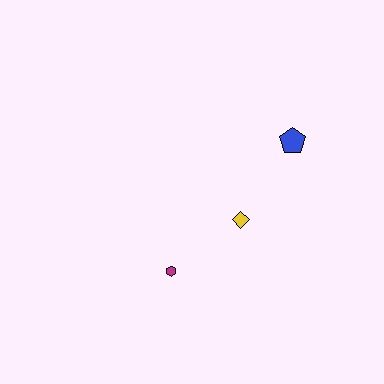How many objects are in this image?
There are 3 objects.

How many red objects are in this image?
There are no red objects.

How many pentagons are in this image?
There is 1 pentagon.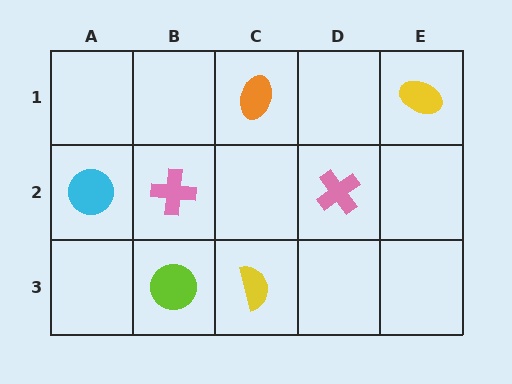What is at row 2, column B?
A pink cross.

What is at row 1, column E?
A yellow ellipse.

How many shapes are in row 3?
2 shapes.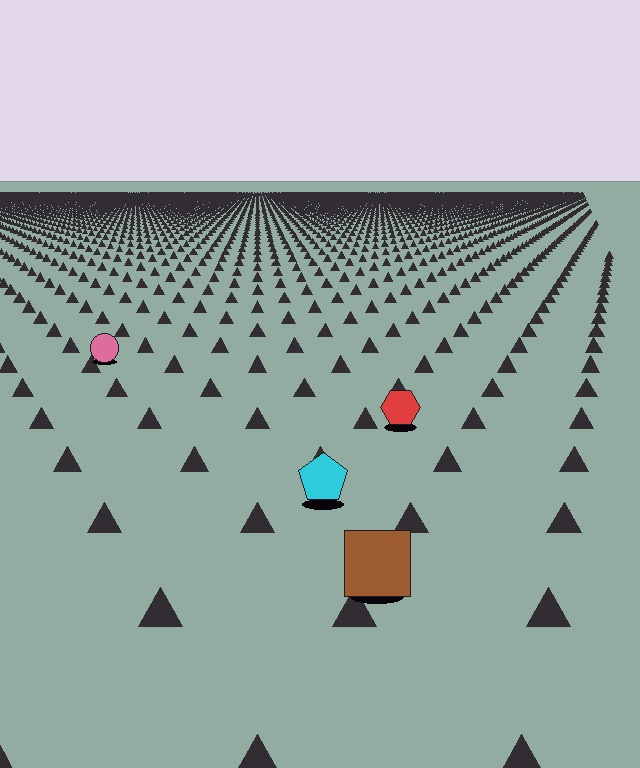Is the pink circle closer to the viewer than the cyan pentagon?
No. The cyan pentagon is closer — you can tell from the texture gradient: the ground texture is coarser near it.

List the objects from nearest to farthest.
From nearest to farthest: the brown square, the cyan pentagon, the red hexagon, the pink circle.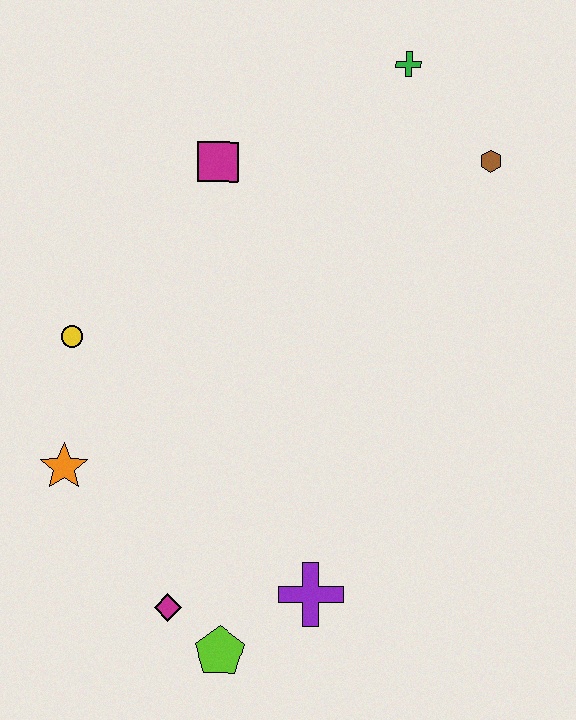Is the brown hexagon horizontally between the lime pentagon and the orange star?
No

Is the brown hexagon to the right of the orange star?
Yes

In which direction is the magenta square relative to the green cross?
The magenta square is to the left of the green cross.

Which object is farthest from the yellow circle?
The brown hexagon is farthest from the yellow circle.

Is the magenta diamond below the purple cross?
Yes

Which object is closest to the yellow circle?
The orange star is closest to the yellow circle.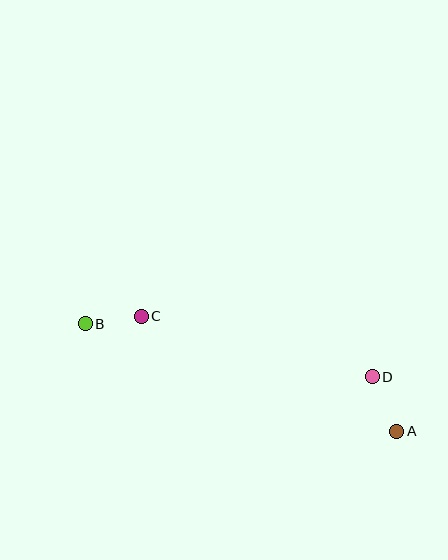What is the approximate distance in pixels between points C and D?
The distance between C and D is approximately 239 pixels.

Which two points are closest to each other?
Points B and C are closest to each other.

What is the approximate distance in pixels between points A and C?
The distance between A and C is approximately 280 pixels.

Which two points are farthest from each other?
Points A and B are farthest from each other.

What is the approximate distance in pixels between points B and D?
The distance between B and D is approximately 292 pixels.